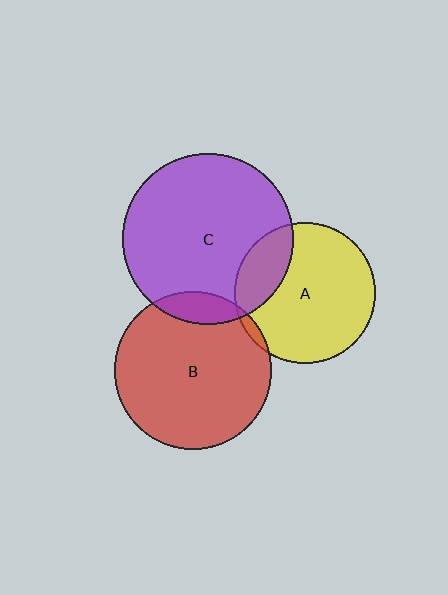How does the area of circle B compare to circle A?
Approximately 1.3 times.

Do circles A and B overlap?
Yes.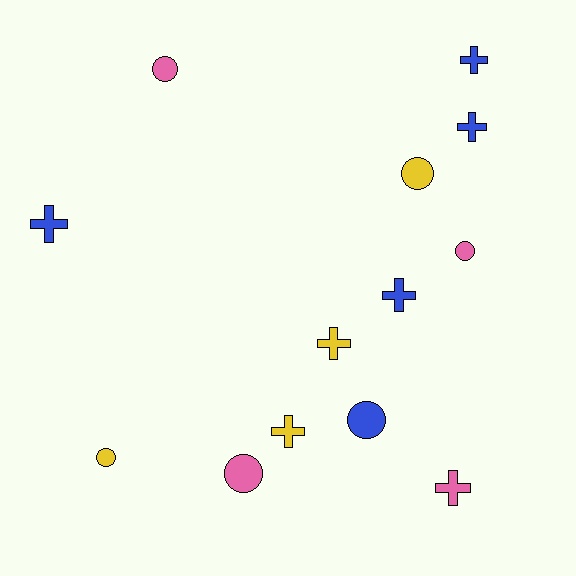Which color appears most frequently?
Blue, with 5 objects.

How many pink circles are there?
There are 3 pink circles.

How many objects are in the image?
There are 13 objects.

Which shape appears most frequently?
Cross, with 7 objects.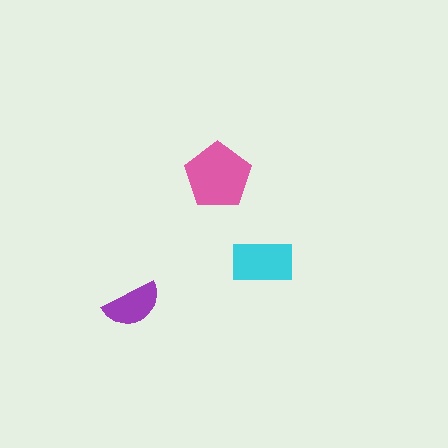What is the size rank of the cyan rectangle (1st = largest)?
2nd.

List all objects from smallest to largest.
The purple semicircle, the cyan rectangle, the pink pentagon.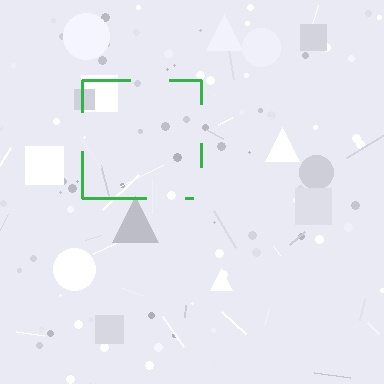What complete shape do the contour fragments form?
The contour fragments form a square.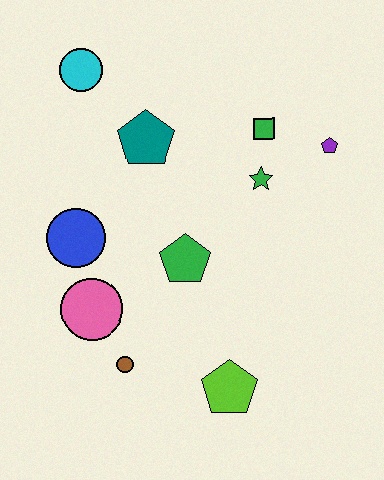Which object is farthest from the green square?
The brown circle is farthest from the green square.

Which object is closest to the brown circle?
The pink circle is closest to the brown circle.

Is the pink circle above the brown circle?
Yes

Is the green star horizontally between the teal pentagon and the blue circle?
No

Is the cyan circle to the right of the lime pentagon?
No